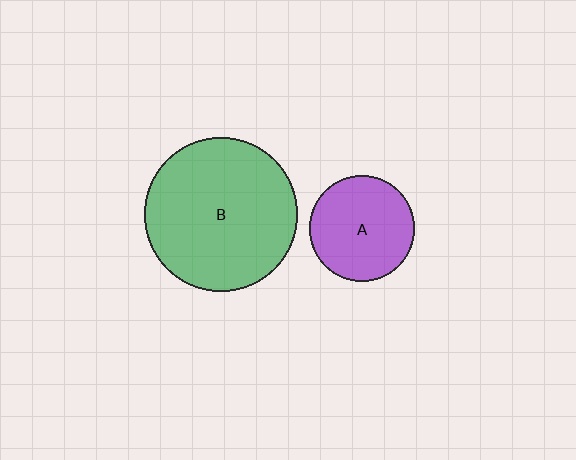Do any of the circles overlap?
No, none of the circles overlap.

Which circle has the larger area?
Circle B (green).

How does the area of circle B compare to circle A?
Approximately 2.1 times.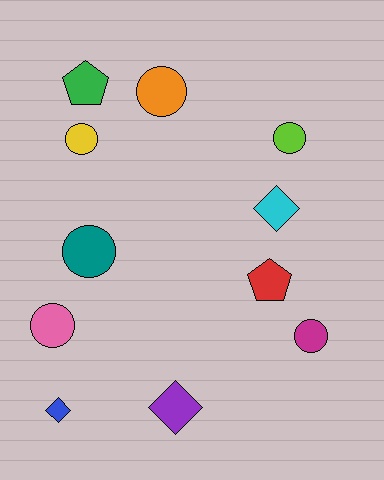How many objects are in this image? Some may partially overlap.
There are 11 objects.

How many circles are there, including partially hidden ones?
There are 6 circles.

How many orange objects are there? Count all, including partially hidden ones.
There is 1 orange object.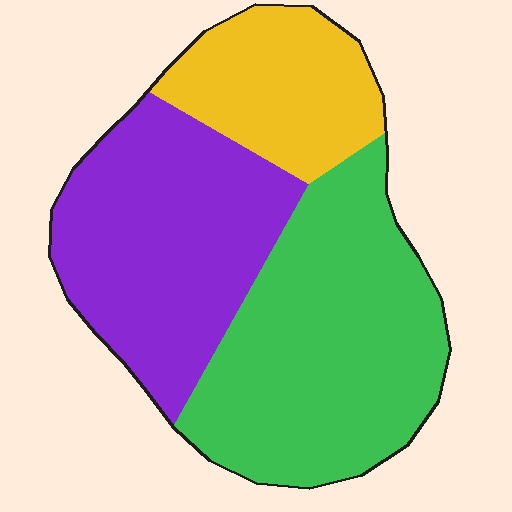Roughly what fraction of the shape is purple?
Purple takes up about three eighths (3/8) of the shape.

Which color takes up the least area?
Yellow, at roughly 20%.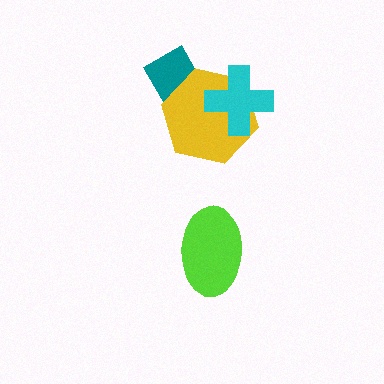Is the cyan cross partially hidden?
No, no other shape covers it.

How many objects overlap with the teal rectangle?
2 objects overlap with the teal rectangle.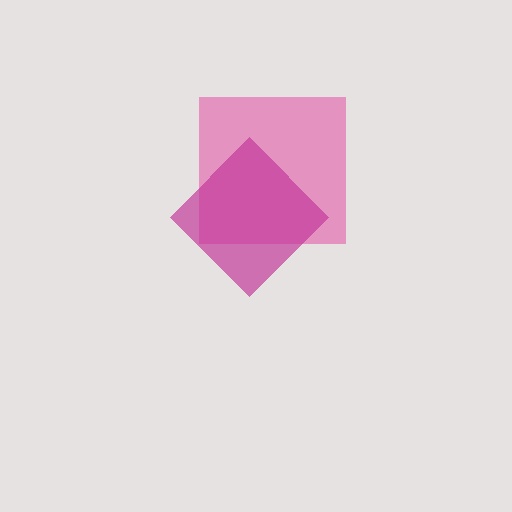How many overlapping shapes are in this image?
There are 2 overlapping shapes in the image.